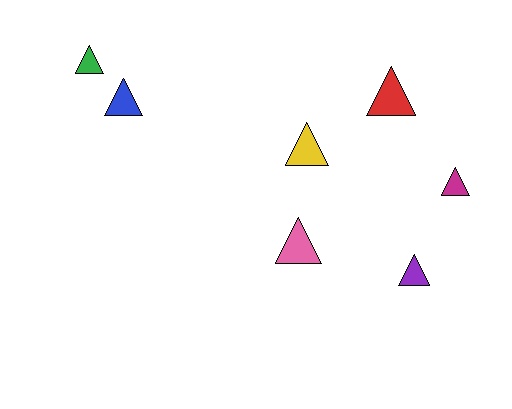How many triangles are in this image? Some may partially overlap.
There are 7 triangles.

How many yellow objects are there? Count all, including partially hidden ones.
There is 1 yellow object.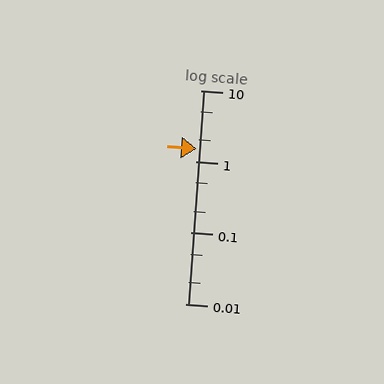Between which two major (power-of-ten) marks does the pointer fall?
The pointer is between 1 and 10.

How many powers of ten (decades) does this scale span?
The scale spans 3 decades, from 0.01 to 10.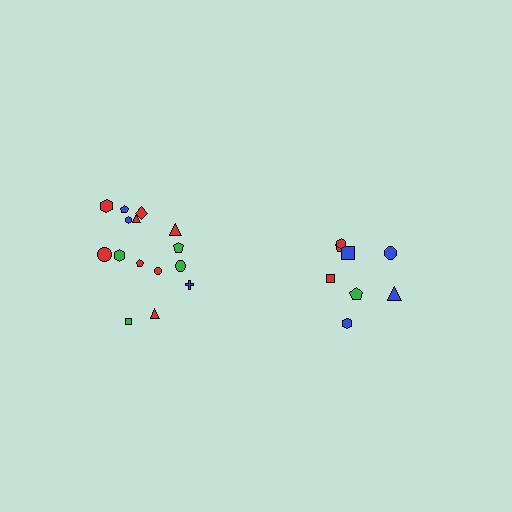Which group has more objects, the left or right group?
The left group.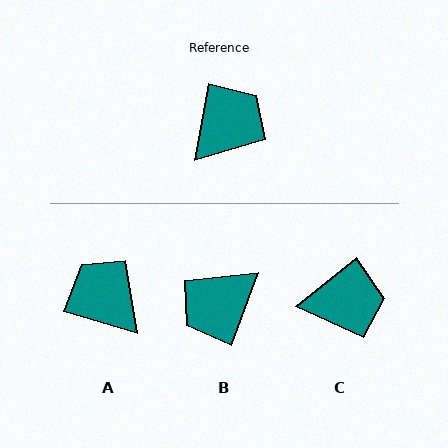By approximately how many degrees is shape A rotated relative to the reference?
Approximately 83 degrees counter-clockwise.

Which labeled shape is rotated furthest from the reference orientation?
B, about 170 degrees away.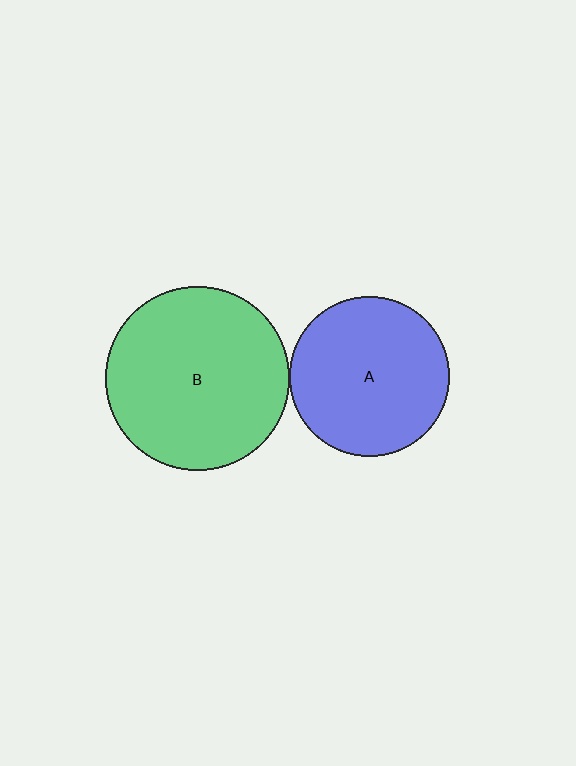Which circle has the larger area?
Circle B (green).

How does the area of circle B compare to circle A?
Approximately 1.3 times.